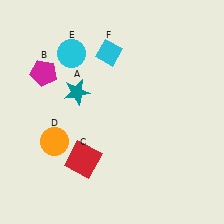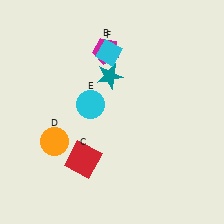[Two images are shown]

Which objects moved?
The objects that moved are: the teal star (A), the magenta pentagon (B), the cyan circle (E).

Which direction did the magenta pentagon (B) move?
The magenta pentagon (B) moved right.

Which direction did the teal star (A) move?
The teal star (A) moved right.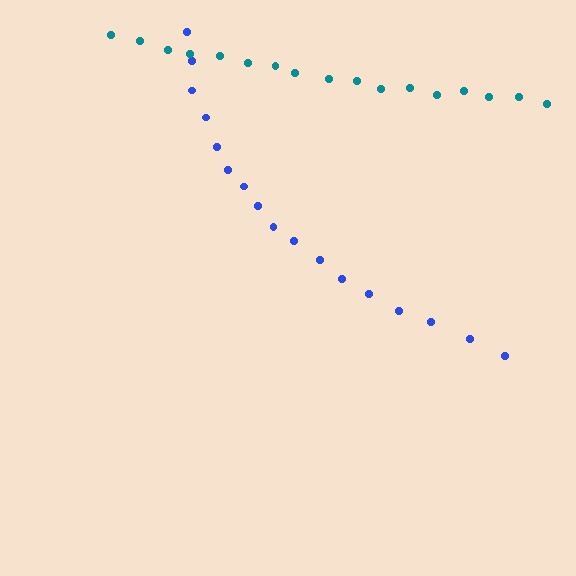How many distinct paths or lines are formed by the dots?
There are 2 distinct paths.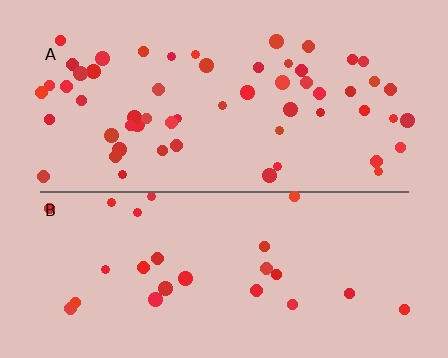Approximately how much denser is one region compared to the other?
Approximately 2.2× — region A over region B.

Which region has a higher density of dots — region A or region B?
A (the top).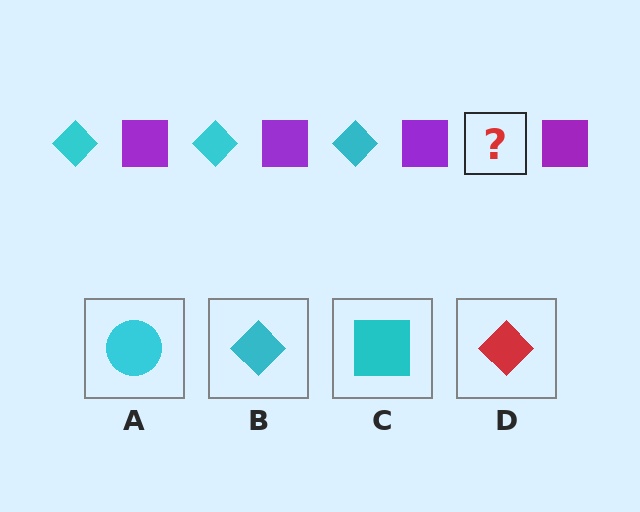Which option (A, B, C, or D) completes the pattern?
B.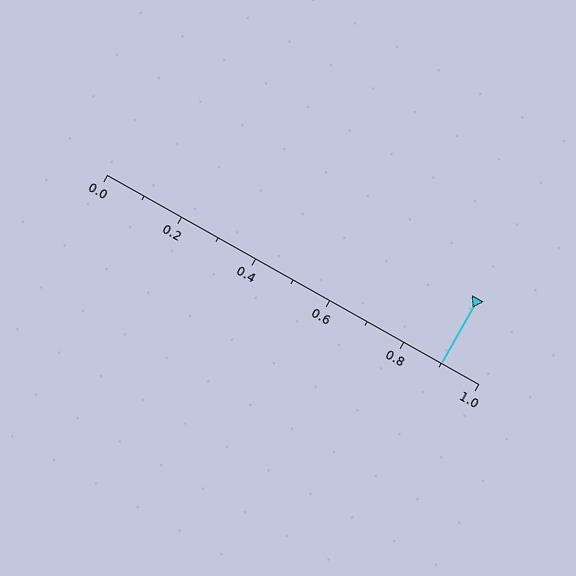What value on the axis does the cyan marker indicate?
The marker indicates approximately 0.9.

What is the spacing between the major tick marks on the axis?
The major ticks are spaced 0.2 apart.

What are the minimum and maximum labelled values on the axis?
The axis runs from 0.0 to 1.0.